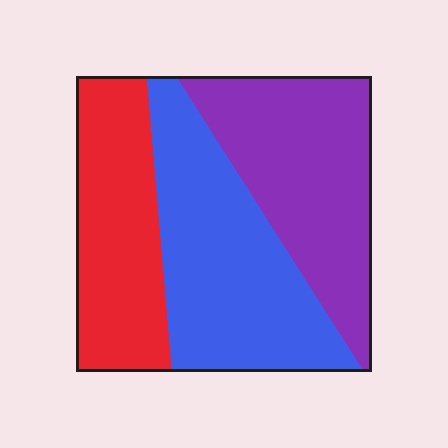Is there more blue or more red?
Blue.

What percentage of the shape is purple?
Purple covers about 35% of the shape.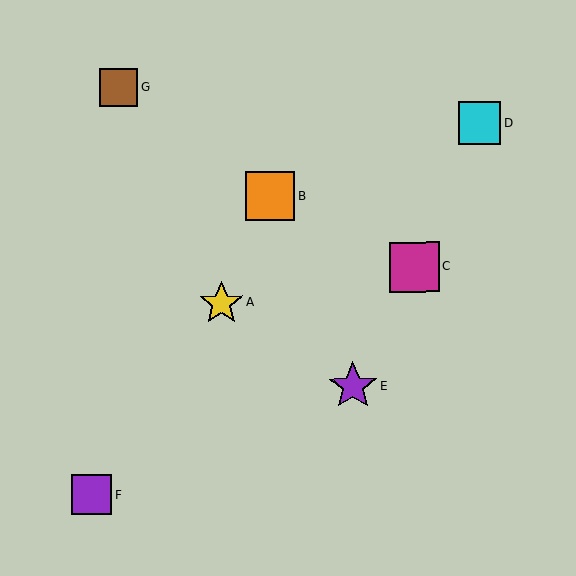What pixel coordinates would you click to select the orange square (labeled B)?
Click at (270, 196) to select the orange square B.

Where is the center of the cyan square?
The center of the cyan square is at (480, 123).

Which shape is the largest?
The magenta square (labeled C) is the largest.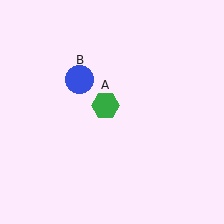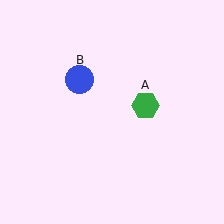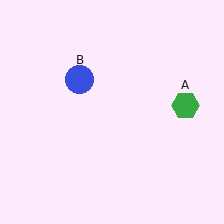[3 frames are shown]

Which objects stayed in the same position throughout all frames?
Blue circle (object B) remained stationary.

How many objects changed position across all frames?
1 object changed position: green hexagon (object A).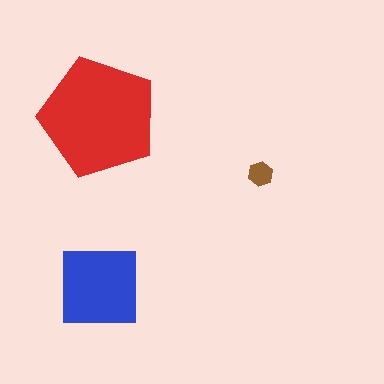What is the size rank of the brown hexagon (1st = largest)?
3rd.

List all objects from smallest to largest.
The brown hexagon, the blue square, the red pentagon.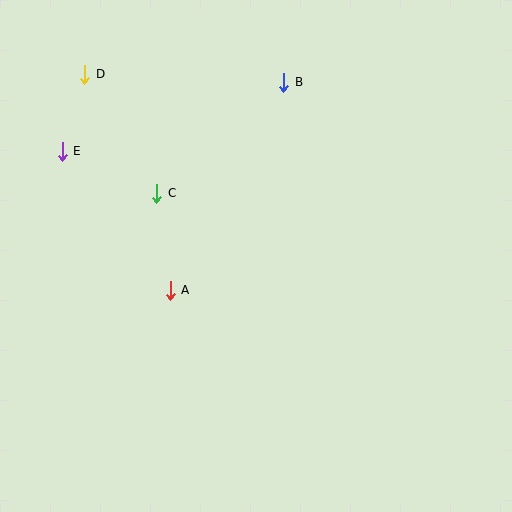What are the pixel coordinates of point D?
Point D is at (85, 74).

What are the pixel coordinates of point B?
Point B is at (284, 82).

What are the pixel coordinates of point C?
Point C is at (157, 193).